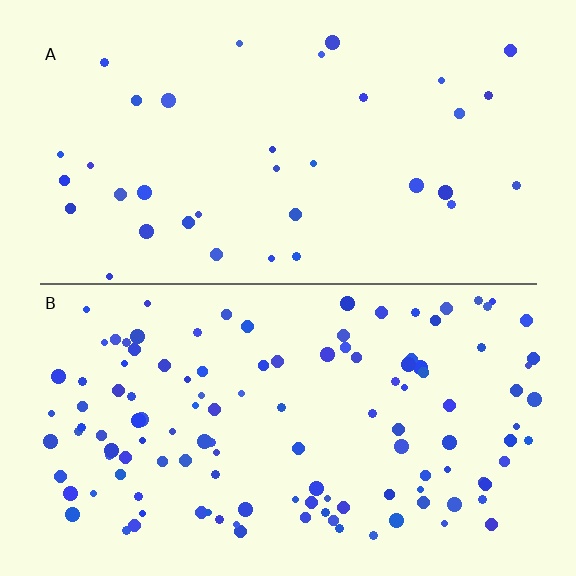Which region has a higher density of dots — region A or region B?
B (the bottom).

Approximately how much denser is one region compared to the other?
Approximately 3.5× — region B over region A.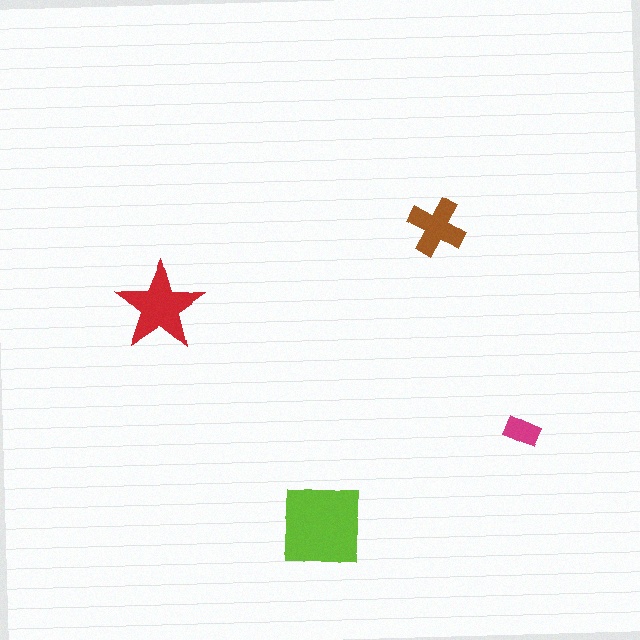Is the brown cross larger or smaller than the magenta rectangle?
Larger.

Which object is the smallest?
The magenta rectangle.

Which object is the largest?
The lime square.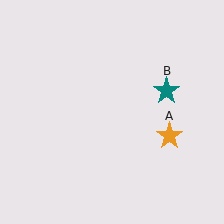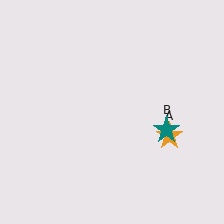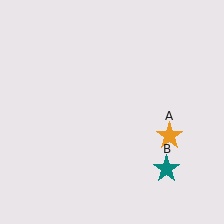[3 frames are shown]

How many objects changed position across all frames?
1 object changed position: teal star (object B).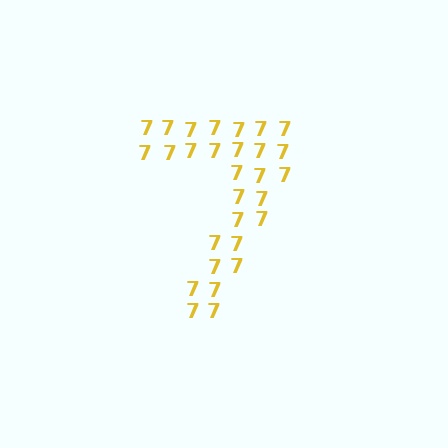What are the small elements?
The small elements are digit 7's.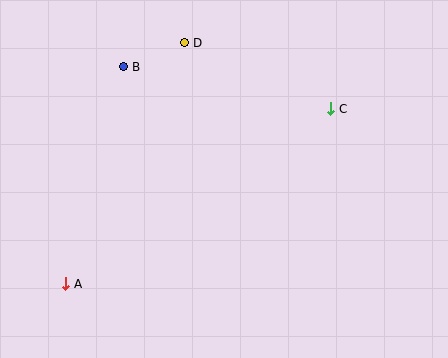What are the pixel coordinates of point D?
Point D is at (185, 43).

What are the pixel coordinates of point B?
Point B is at (124, 67).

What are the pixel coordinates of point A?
Point A is at (66, 284).